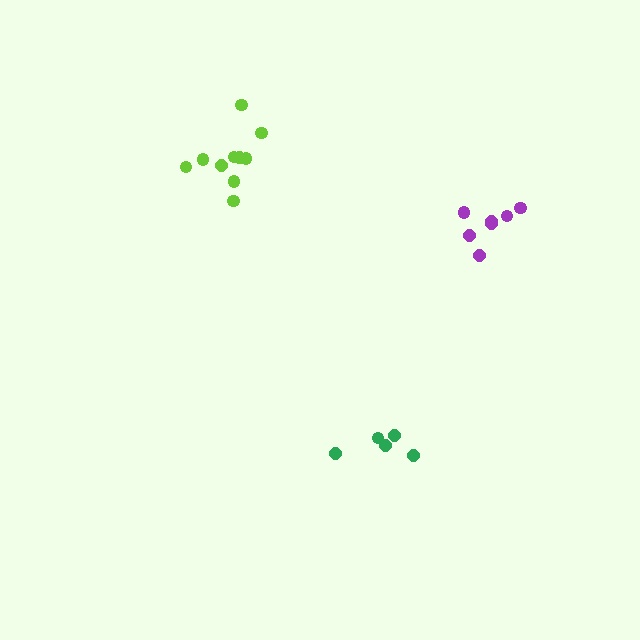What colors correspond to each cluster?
The clusters are colored: lime, purple, green.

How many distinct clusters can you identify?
There are 3 distinct clusters.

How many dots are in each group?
Group 1: 10 dots, Group 2: 7 dots, Group 3: 5 dots (22 total).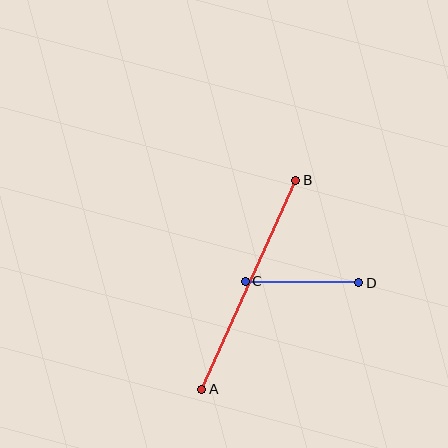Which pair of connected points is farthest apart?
Points A and B are farthest apart.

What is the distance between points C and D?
The distance is approximately 114 pixels.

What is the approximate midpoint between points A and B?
The midpoint is at approximately (249, 285) pixels.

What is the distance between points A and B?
The distance is approximately 229 pixels.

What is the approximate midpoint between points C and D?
The midpoint is at approximately (302, 282) pixels.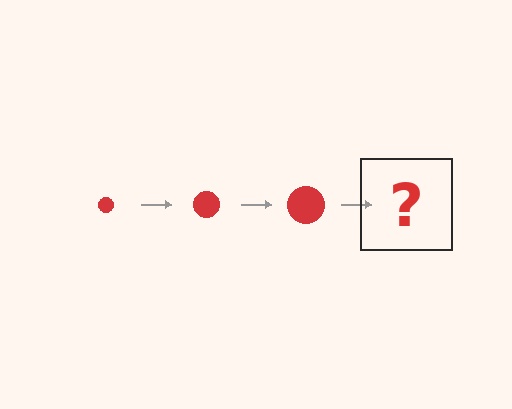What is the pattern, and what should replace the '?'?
The pattern is that the circle gets progressively larger each step. The '?' should be a red circle, larger than the previous one.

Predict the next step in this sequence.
The next step is a red circle, larger than the previous one.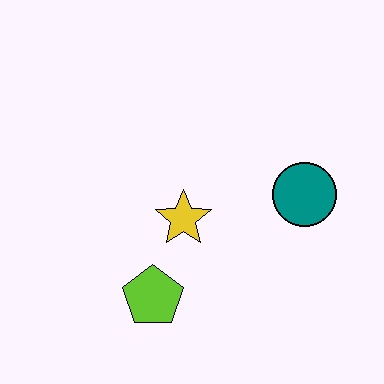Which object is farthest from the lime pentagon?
The teal circle is farthest from the lime pentagon.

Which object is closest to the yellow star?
The lime pentagon is closest to the yellow star.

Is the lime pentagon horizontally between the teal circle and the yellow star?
No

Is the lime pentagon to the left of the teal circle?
Yes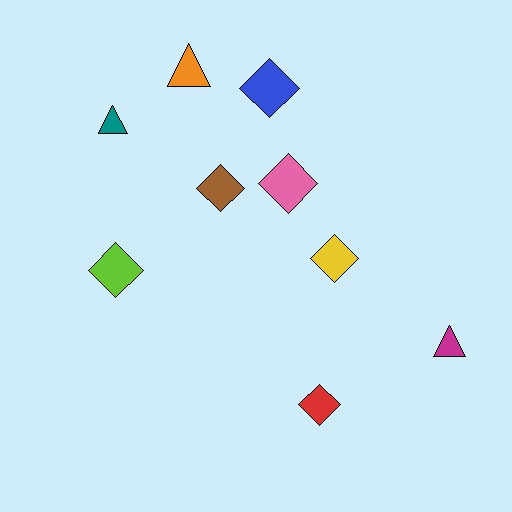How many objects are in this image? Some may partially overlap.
There are 9 objects.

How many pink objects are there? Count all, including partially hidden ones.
There is 1 pink object.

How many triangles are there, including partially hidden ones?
There are 3 triangles.